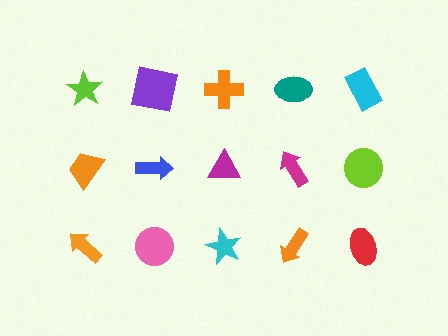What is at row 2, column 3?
A magenta triangle.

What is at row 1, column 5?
A cyan rectangle.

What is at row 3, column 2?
A pink circle.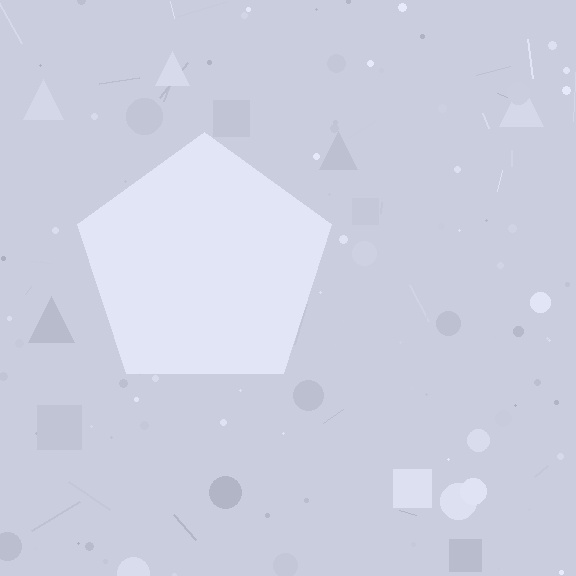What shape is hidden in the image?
A pentagon is hidden in the image.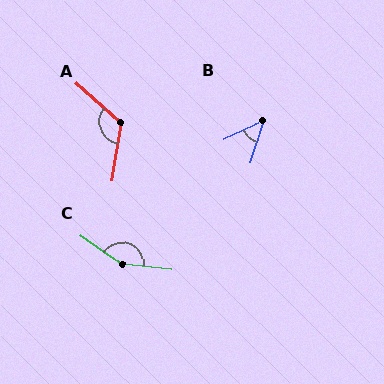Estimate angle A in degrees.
Approximately 122 degrees.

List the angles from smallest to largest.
B (47°), A (122°), C (152°).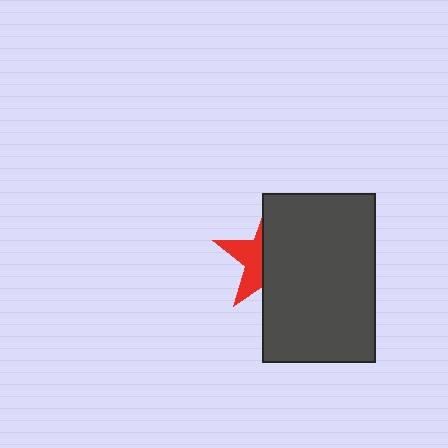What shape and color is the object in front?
The object in front is a dark gray rectangle.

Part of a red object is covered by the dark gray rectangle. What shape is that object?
It is a star.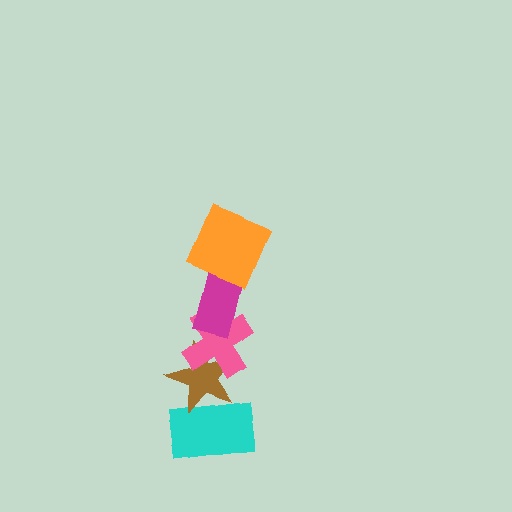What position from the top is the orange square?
The orange square is 1st from the top.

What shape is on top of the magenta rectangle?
The orange square is on top of the magenta rectangle.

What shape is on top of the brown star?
The pink cross is on top of the brown star.